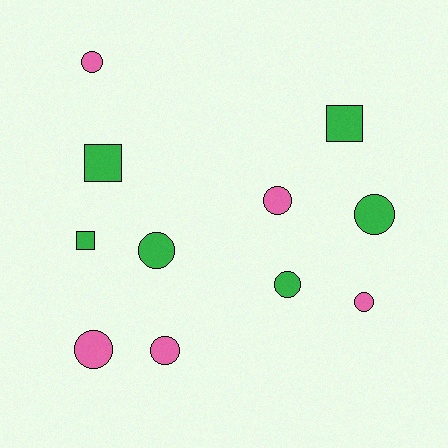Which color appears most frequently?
Green, with 6 objects.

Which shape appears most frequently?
Circle, with 8 objects.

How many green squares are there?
There are 3 green squares.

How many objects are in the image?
There are 11 objects.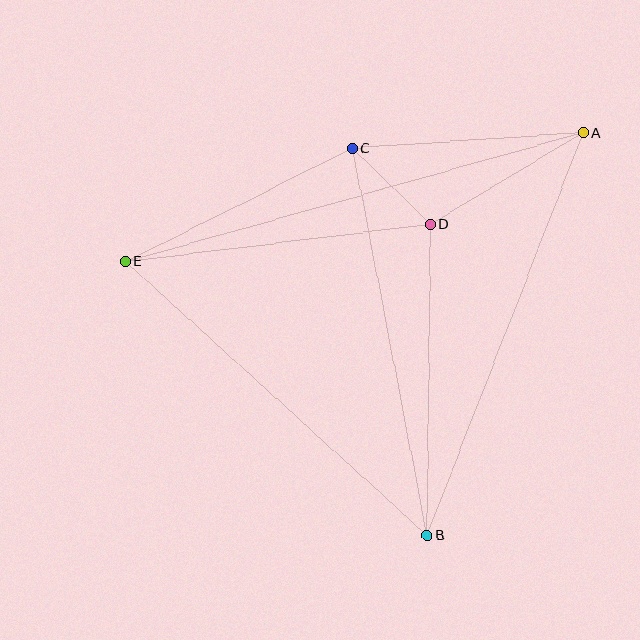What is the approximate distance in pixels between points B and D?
The distance between B and D is approximately 311 pixels.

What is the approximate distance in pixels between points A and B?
The distance between A and B is approximately 432 pixels.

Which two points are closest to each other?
Points C and D are closest to each other.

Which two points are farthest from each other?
Points A and E are farthest from each other.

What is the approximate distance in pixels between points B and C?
The distance between B and C is approximately 394 pixels.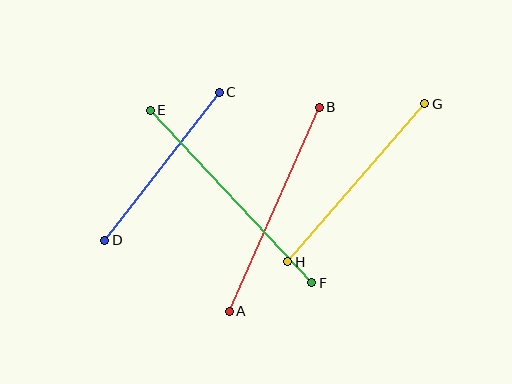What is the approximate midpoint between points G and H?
The midpoint is at approximately (356, 183) pixels.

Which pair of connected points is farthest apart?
Points E and F are farthest apart.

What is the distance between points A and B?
The distance is approximately 223 pixels.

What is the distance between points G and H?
The distance is approximately 209 pixels.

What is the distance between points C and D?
The distance is approximately 187 pixels.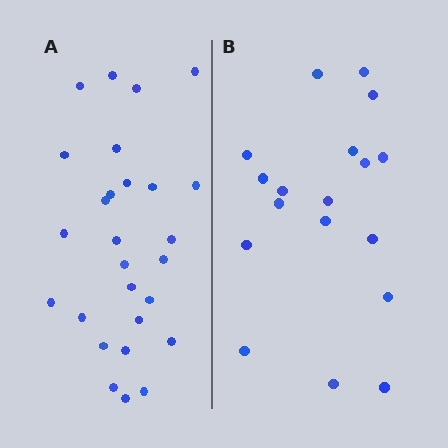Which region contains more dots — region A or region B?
Region A (the left region) has more dots.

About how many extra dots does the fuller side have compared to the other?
Region A has roughly 8 or so more dots than region B.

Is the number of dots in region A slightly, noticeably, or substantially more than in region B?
Region A has substantially more. The ratio is roughly 1.5 to 1.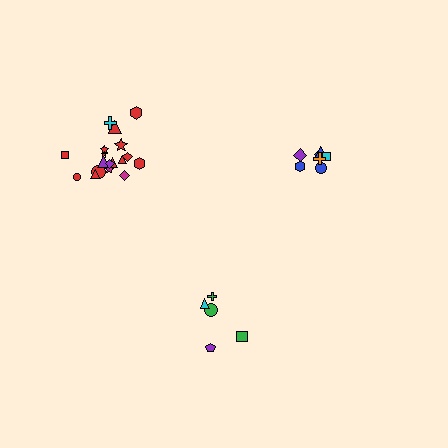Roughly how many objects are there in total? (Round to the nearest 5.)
Roughly 30 objects in total.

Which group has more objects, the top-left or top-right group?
The top-left group.